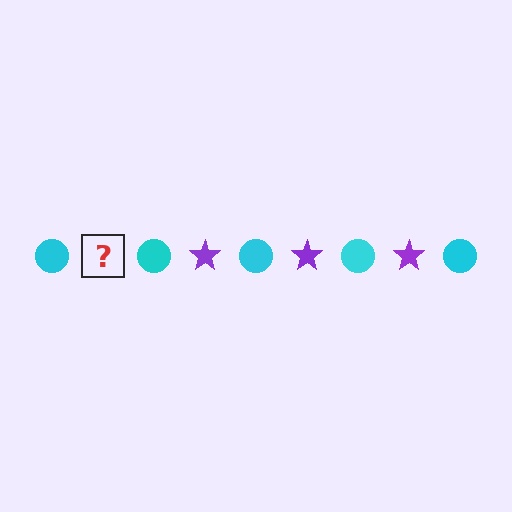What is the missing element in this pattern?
The missing element is a purple star.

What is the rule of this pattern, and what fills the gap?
The rule is that the pattern alternates between cyan circle and purple star. The gap should be filled with a purple star.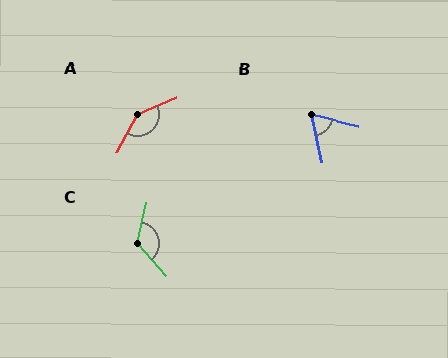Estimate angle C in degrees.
Approximately 125 degrees.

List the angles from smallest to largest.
B (64°), C (125°), A (142°).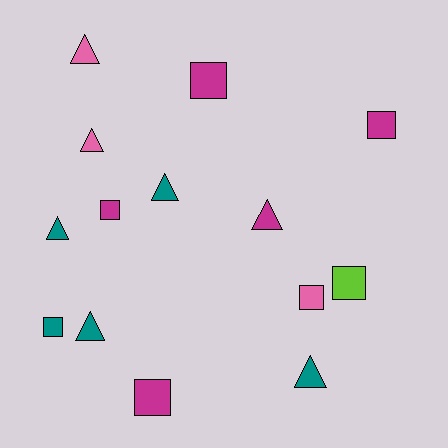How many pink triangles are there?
There are 2 pink triangles.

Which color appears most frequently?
Teal, with 5 objects.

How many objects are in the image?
There are 14 objects.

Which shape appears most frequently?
Square, with 7 objects.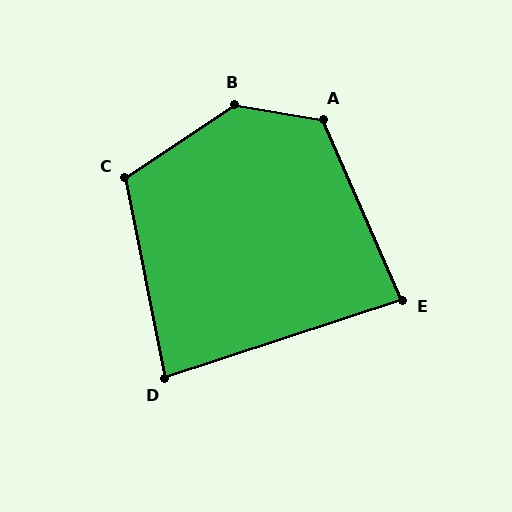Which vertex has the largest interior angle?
B, at approximately 137 degrees.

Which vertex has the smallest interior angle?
D, at approximately 83 degrees.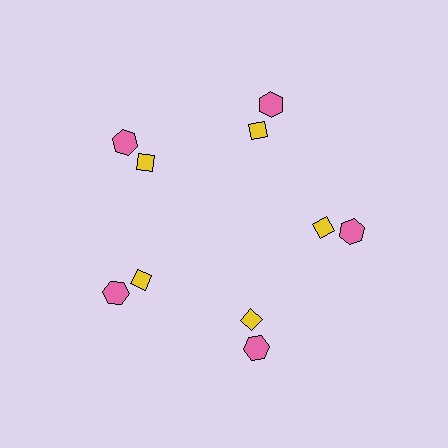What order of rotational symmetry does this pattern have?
This pattern has 5-fold rotational symmetry.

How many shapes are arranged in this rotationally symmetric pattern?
There are 10 shapes, arranged in 5 groups of 2.